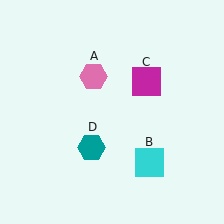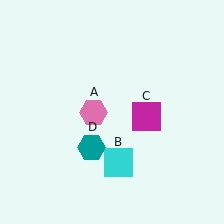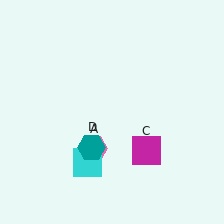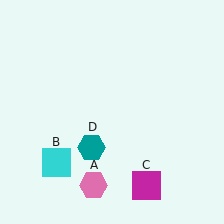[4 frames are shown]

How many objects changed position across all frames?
3 objects changed position: pink hexagon (object A), cyan square (object B), magenta square (object C).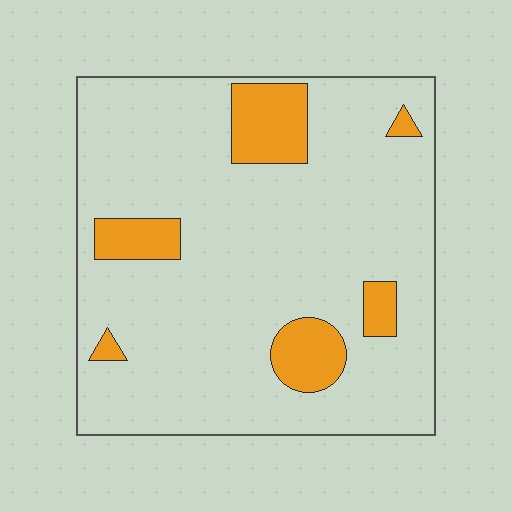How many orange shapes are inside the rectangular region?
6.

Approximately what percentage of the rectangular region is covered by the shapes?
Approximately 15%.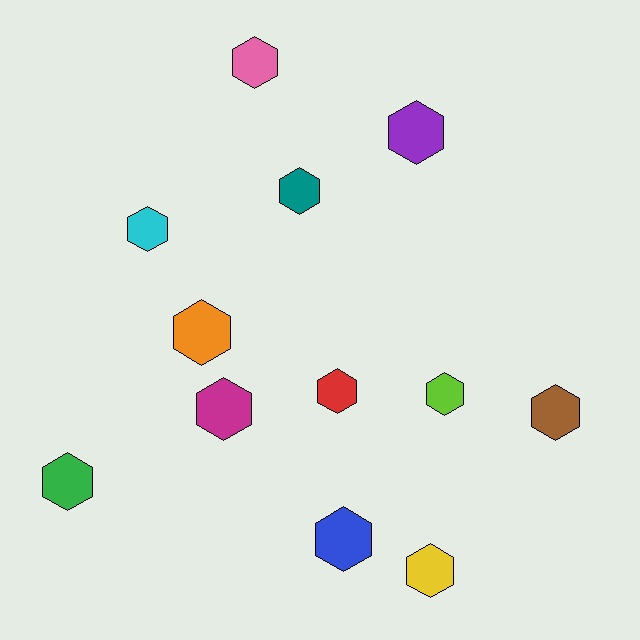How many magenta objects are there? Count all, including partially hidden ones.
There is 1 magenta object.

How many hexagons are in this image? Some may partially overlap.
There are 12 hexagons.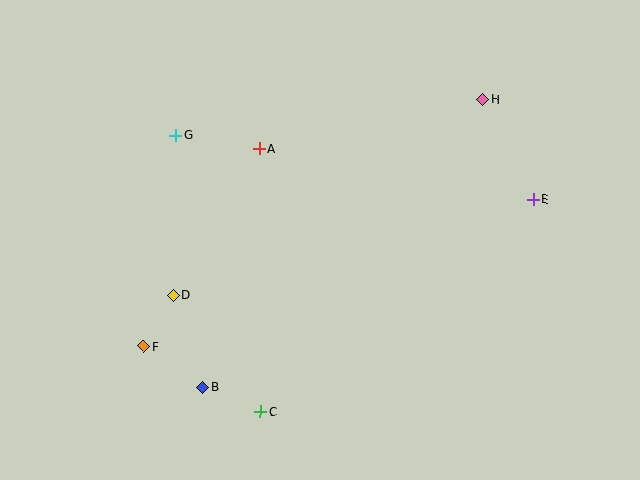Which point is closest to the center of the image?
Point A at (259, 149) is closest to the center.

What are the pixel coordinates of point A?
Point A is at (259, 149).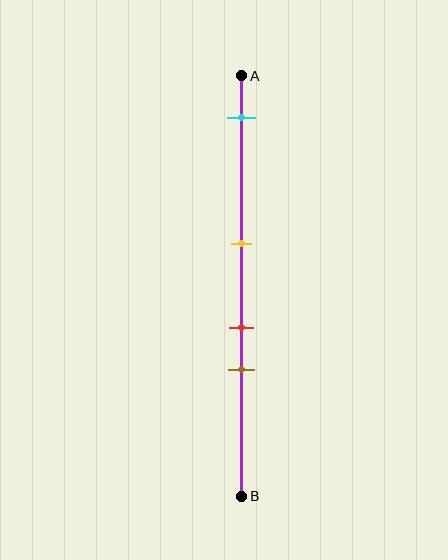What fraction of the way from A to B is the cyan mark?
The cyan mark is approximately 10% (0.1) of the way from A to B.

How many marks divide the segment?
There are 4 marks dividing the segment.